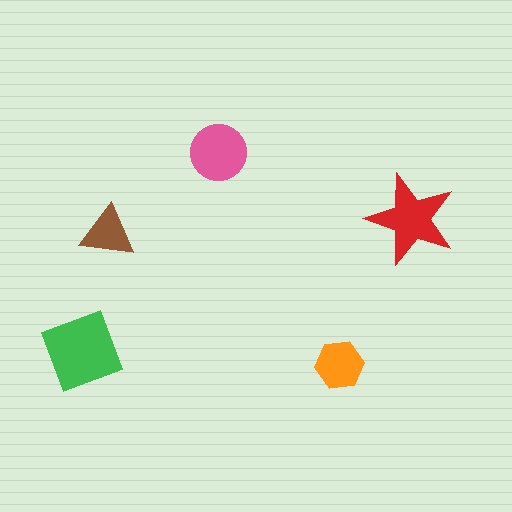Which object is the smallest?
The brown triangle.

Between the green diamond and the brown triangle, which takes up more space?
The green diamond.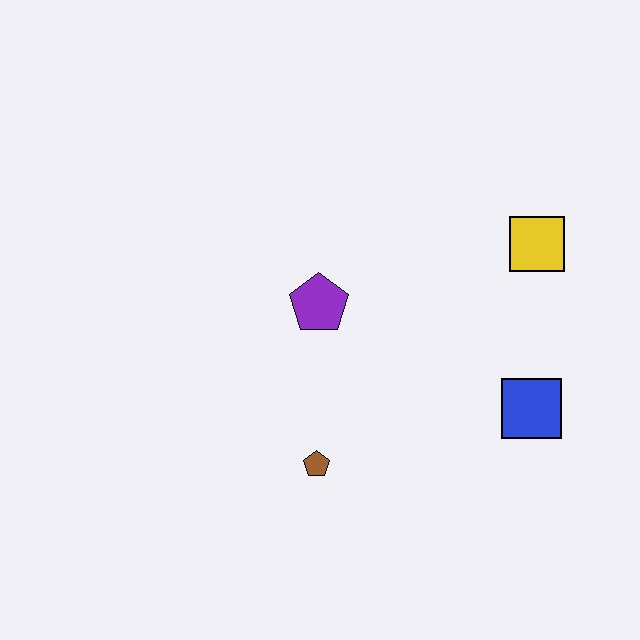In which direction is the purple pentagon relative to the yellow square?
The purple pentagon is to the left of the yellow square.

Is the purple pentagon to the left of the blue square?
Yes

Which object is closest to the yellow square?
The blue square is closest to the yellow square.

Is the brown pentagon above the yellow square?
No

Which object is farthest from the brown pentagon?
The yellow square is farthest from the brown pentagon.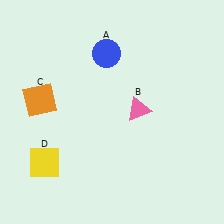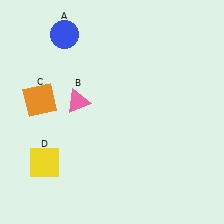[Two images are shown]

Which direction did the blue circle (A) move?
The blue circle (A) moved left.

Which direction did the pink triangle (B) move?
The pink triangle (B) moved left.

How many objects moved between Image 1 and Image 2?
2 objects moved between the two images.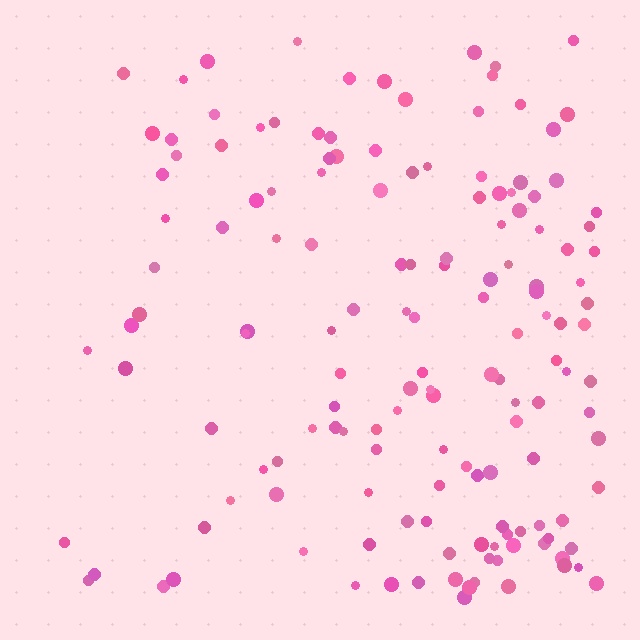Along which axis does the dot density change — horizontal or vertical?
Horizontal.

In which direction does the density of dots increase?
From left to right, with the right side densest.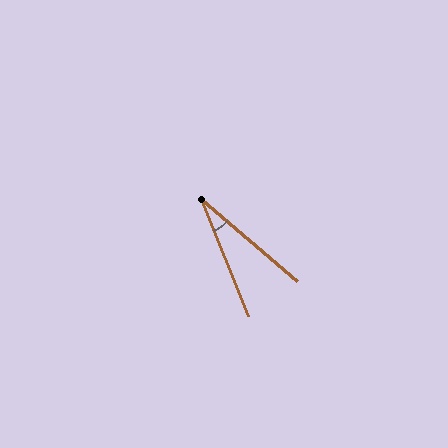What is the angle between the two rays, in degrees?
Approximately 28 degrees.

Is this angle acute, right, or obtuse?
It is acute.